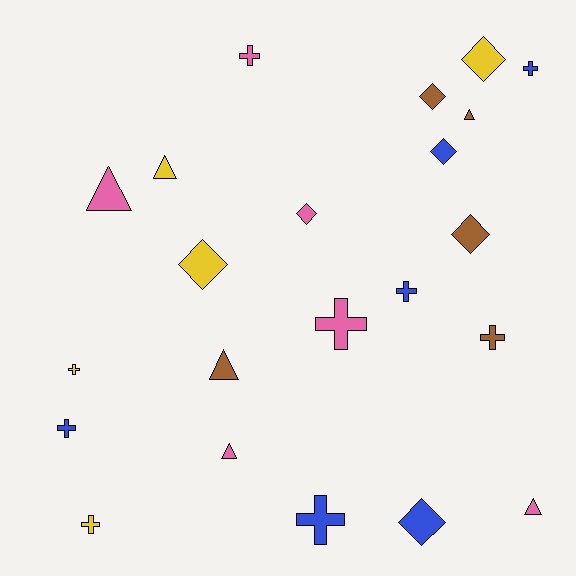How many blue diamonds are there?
There are 2 blue diamonds.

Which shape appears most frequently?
Cross, with 9 objects.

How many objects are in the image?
There are 22 objects.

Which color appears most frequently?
Pink, with 6 objects.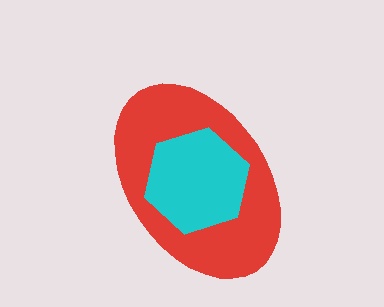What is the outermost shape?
The red ellipse.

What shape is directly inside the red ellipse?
The cyan hexagon.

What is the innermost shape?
The cyan hexagon.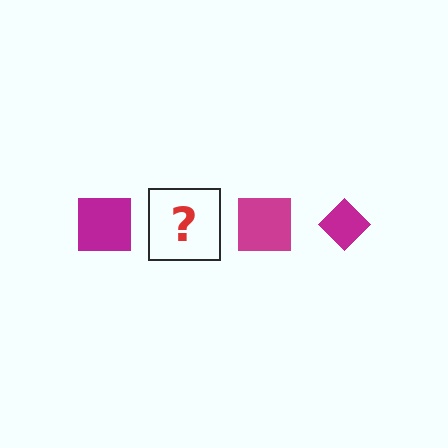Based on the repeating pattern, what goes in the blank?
The blank should be a magenta diamond.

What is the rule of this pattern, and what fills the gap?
The rule is that the pattern cycles through square, diamond shapes in magenta. The gap should be filled with a magenta diamond.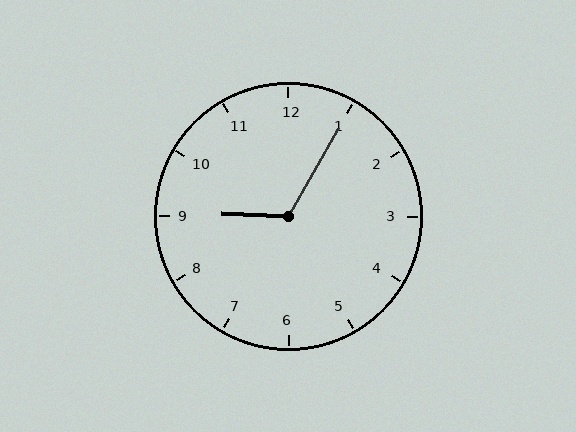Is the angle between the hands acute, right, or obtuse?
It is obtuse.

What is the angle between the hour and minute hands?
Approximately 118 degrees.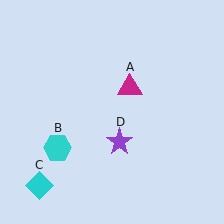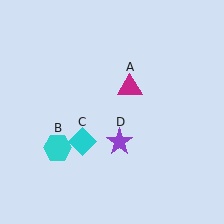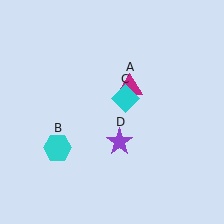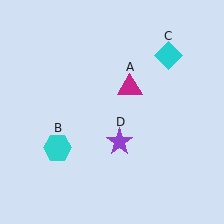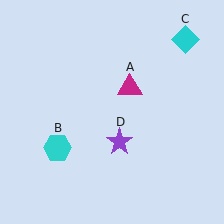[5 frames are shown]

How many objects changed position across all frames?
1 object changed position: cyan diamond (object C).